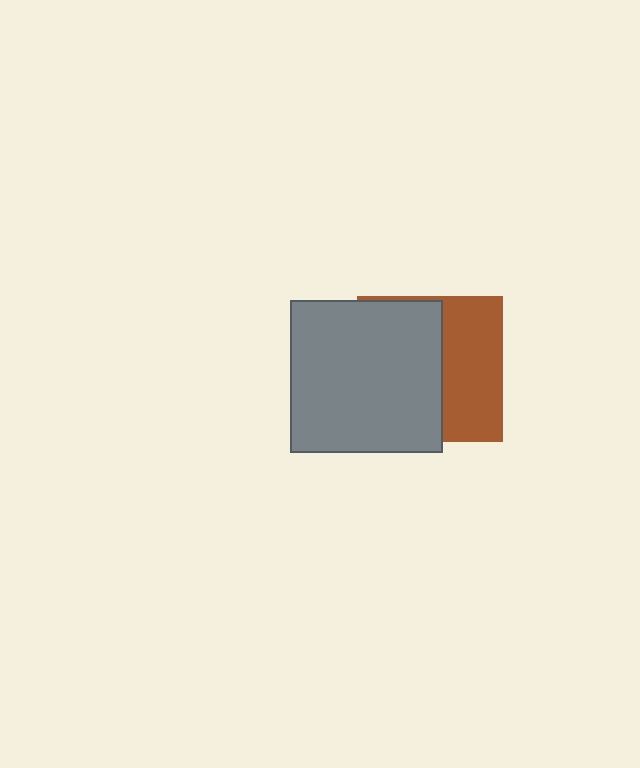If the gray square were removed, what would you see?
You would see the complete brown square.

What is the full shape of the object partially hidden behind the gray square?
The partially hidden object is a brown square.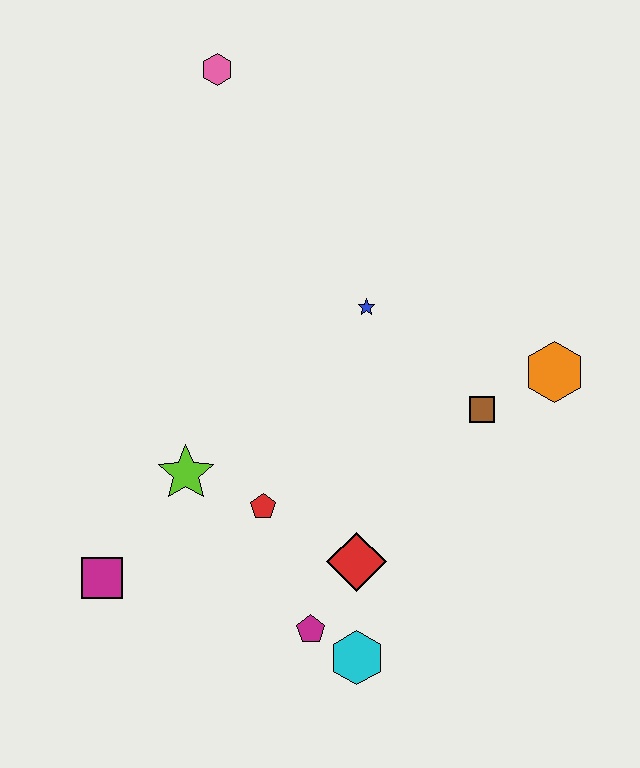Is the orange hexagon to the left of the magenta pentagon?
No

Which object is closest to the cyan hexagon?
The magenta pentagon is closest to the cyan hexagon.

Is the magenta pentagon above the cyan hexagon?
Yes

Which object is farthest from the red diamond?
The pink hexagon is farthest from the red diamond.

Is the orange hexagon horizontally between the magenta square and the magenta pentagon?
No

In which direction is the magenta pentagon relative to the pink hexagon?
The magenta pentagon is below the pink hexagon.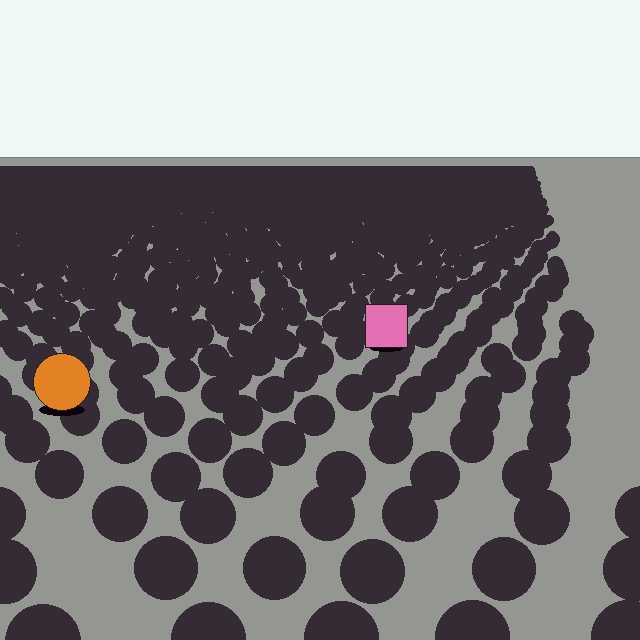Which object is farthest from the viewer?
The pink square is farthest from the viewer. It appears smaller and the ground texture around it is denser.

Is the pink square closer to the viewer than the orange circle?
No. The orange circle is closer — you can tell from the texture gradient: the ground texture is coarser near it.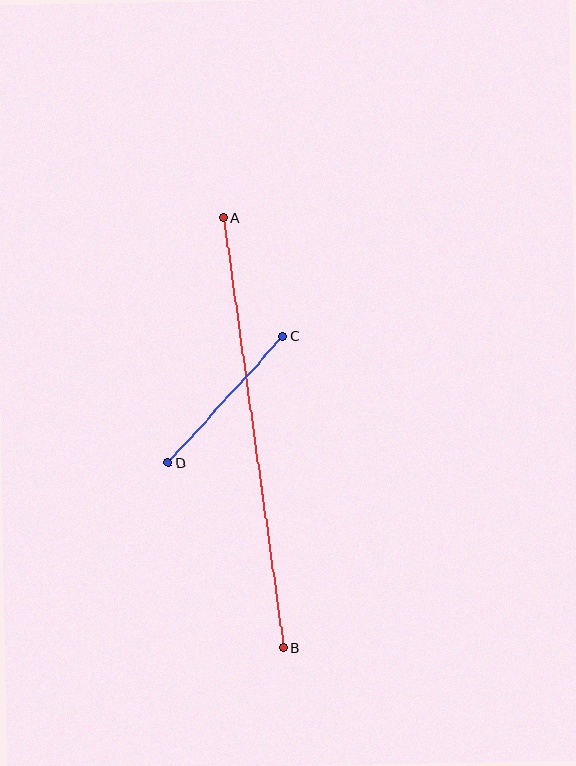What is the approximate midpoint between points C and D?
The midpoint is at approximately (226, 400) pixels.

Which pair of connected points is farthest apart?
Points A and B are farthest apart.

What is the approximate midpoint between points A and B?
The midpoint is at approximately (253, 433) pixels.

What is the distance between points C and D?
The distance is approximately 171 pixels.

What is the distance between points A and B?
The distance is approximately 434 pixels.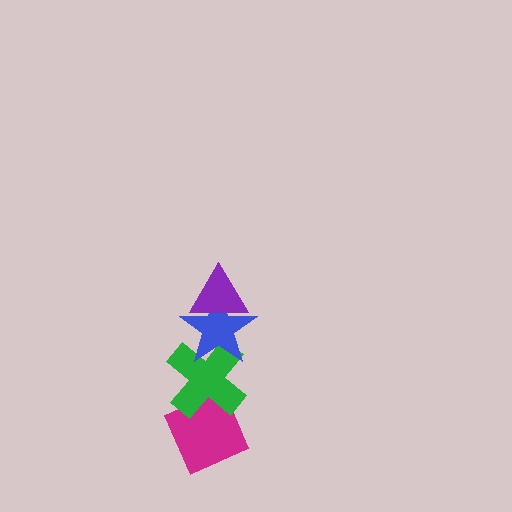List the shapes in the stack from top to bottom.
From top to bottom: the purple triangle, the blue star, the green cross, the magenta diamond.